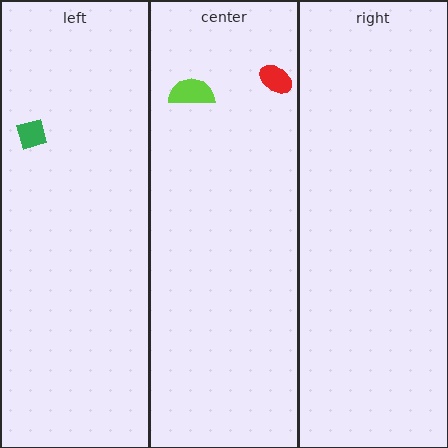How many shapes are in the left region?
1.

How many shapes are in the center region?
2.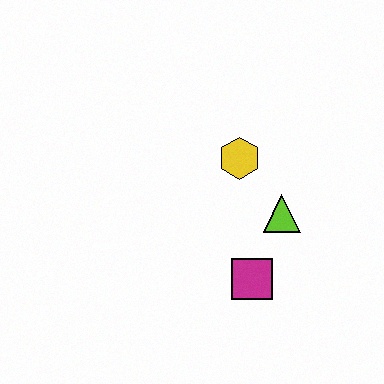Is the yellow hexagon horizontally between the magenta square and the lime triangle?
No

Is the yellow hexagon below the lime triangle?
No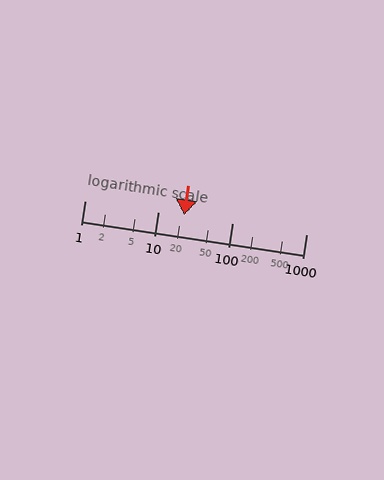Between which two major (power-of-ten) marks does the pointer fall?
The pointer is between 10 and 100.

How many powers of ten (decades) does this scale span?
The scale spans 3 decades, from 1 to 1000.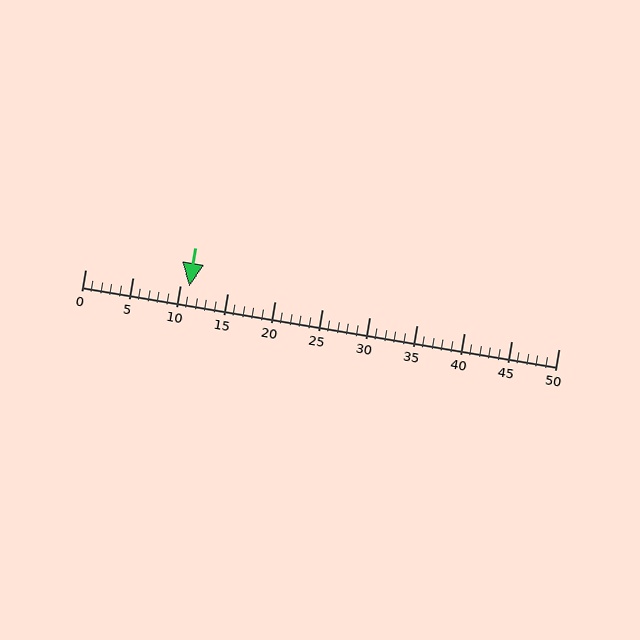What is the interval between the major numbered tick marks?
The major tick marks are spaced 5 units apart.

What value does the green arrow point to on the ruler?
The green arrow points to approximately 11.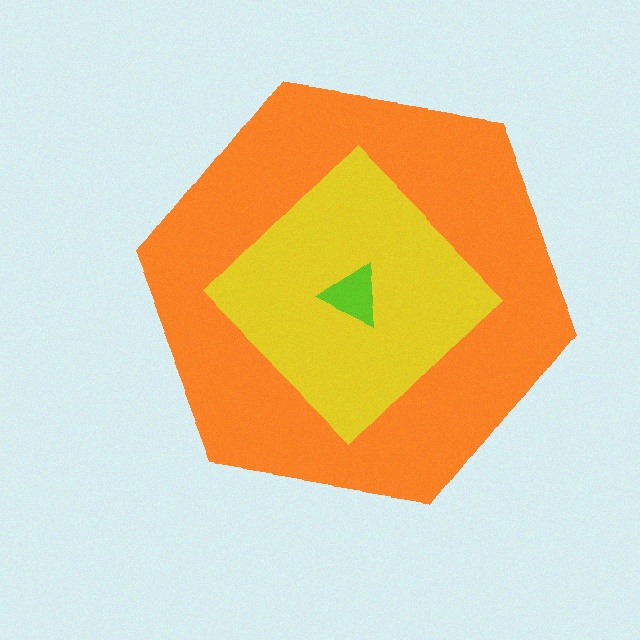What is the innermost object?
The lime triangle.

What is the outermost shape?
The orange hexagon.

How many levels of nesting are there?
3.